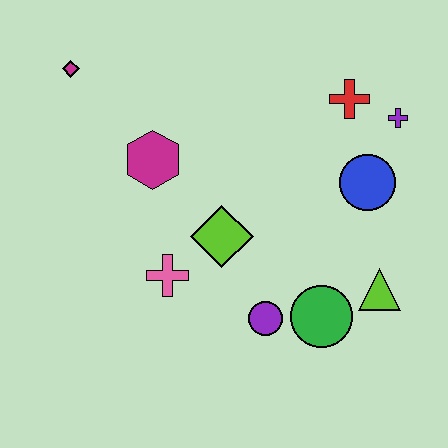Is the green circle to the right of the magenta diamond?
Yes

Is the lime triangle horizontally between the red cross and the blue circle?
No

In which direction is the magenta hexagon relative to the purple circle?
The magenta hexagon is above the purple circle.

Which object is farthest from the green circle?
The magenta diamond is farthest from the green circle.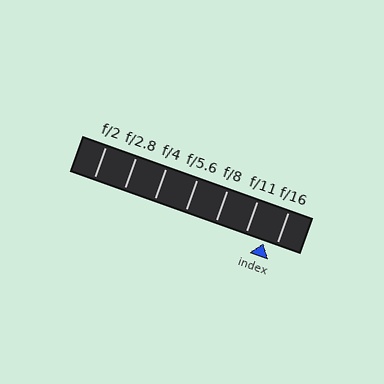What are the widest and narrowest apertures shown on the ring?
The widest aperture shown is f/2 and the narrowest is f/16.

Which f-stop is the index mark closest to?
The index mark is closest to f/16.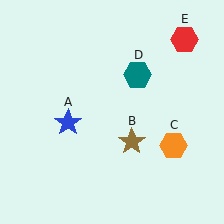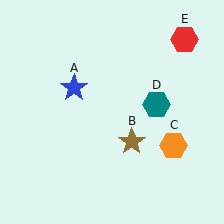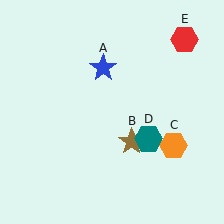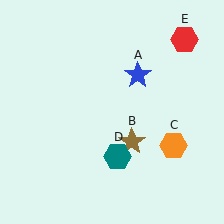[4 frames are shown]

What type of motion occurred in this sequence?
The blue star (object A), teal hexagon (object D) rotated clockwise around the center of the scene.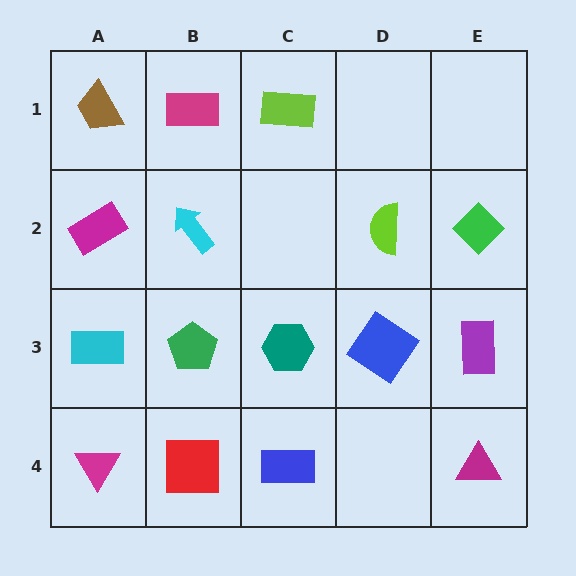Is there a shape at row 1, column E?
No, that cell is empty.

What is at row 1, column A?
A brown trapezoid.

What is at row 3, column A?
A cyan rectangle.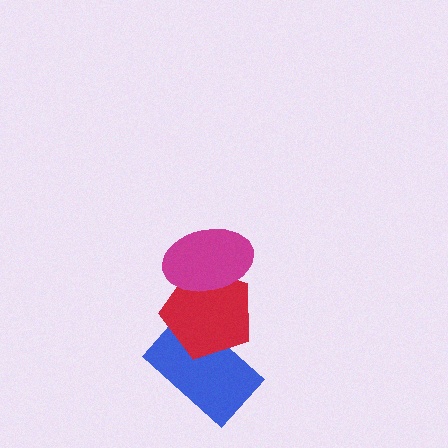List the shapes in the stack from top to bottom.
From top to bottom: the magenta ellipse, the red pentagon, the blue rectangle.